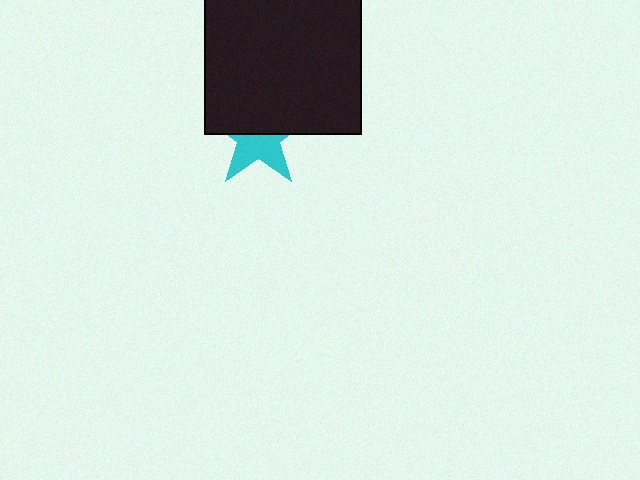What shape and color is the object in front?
The object in front is a black square.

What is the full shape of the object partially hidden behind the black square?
The partially hidden object is a cyan star.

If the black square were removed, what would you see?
You would see the complete cyan star.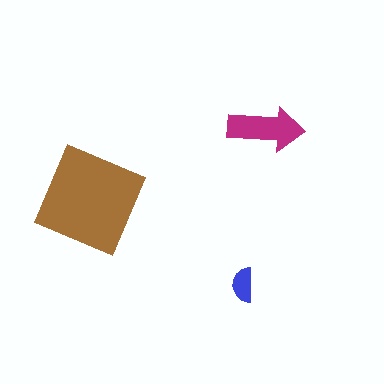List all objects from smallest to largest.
The blue semicircle, the magenta arrow, the brown square.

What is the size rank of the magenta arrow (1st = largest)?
2nd.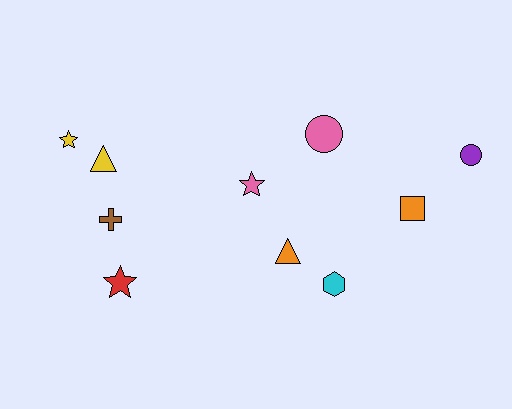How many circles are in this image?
There are 2 circles.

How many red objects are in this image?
There is 1 red object.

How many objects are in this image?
There are 10 objects.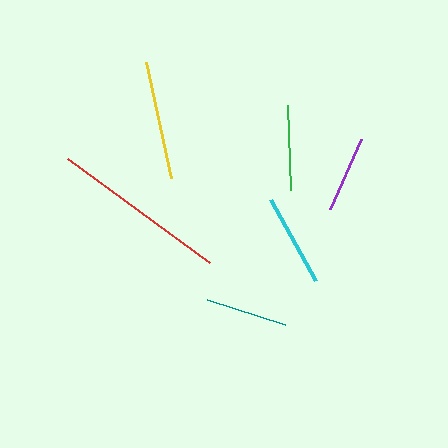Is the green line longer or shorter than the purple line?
The green line is longer than the purple line.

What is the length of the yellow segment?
The yellow segment is approximately 118 pixels long.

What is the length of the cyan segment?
The cyan segment is approximately 92 pixels long.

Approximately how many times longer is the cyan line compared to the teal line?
The cyan line is approximately 1.1 times the length of the teal line.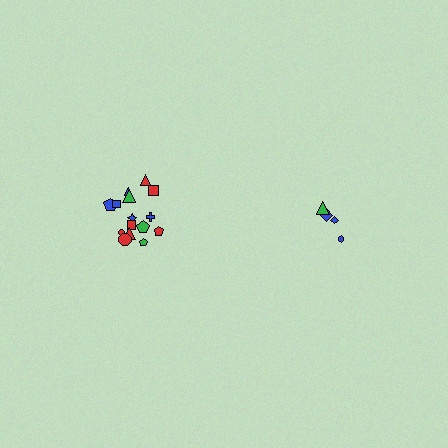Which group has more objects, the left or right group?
The left group.